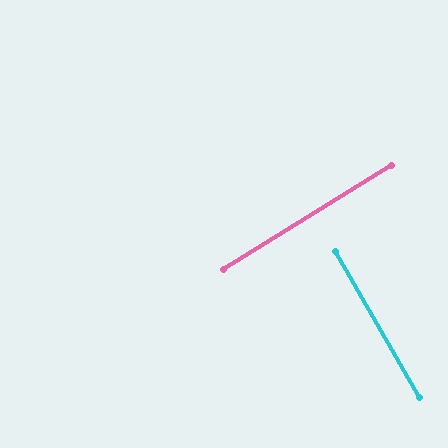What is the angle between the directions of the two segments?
Approximately 88 degrees.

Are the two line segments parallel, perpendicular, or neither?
Perpendicular — they meet at approximately 88°.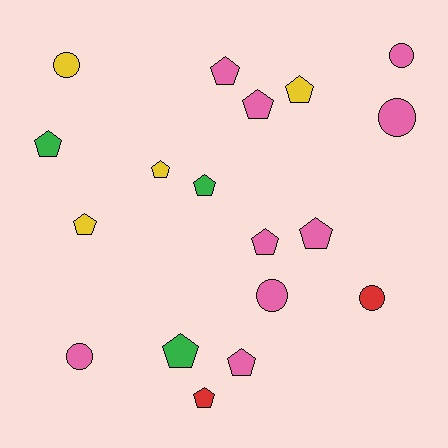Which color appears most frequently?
Pink, with 9 objects.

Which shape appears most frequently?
Pentagon, with 12 objects.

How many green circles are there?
There are no green circles.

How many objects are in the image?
There are 18 objects.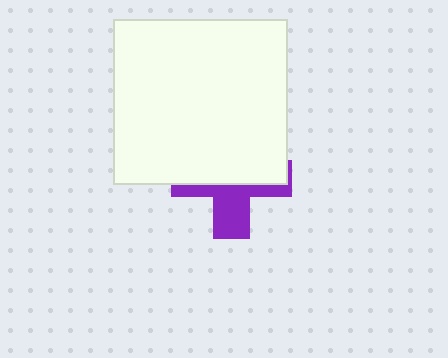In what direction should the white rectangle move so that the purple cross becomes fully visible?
The white rectangle should move up. That is the shortest direction to clear the overlap and leave the purple cross fully visible.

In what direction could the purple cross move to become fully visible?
The purple cross could move down. That would shift it out from behind the white rectangle entirely.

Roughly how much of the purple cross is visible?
A small part of it is visible (roughly 40%).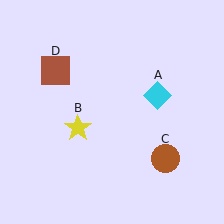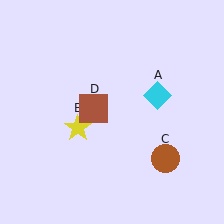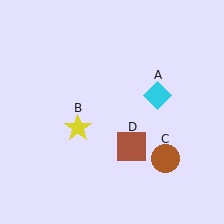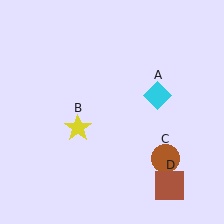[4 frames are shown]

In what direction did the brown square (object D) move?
The brown square (object D) moved down and to the right.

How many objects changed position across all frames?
1 object changed position: brown square (object D).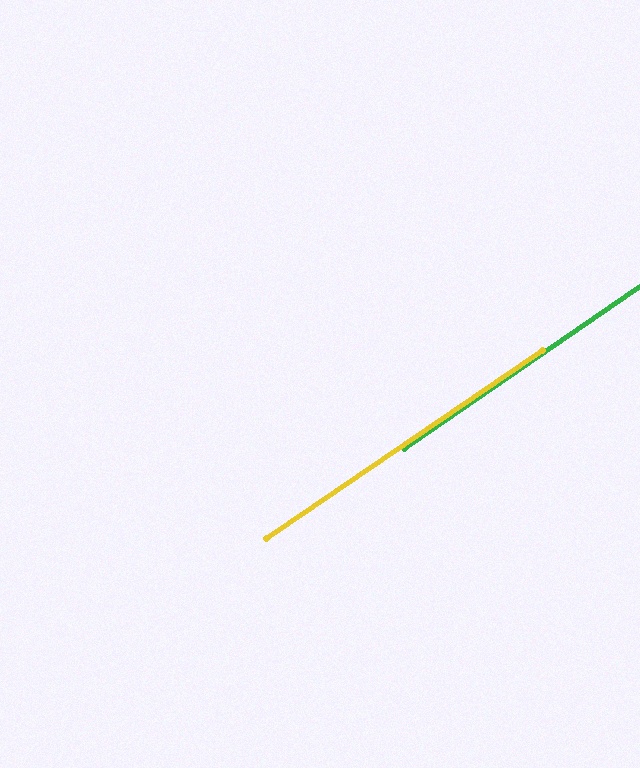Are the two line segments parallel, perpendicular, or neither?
Parallel — their directions differ by only 0.3°.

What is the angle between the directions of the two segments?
Approximately 0 degrees.